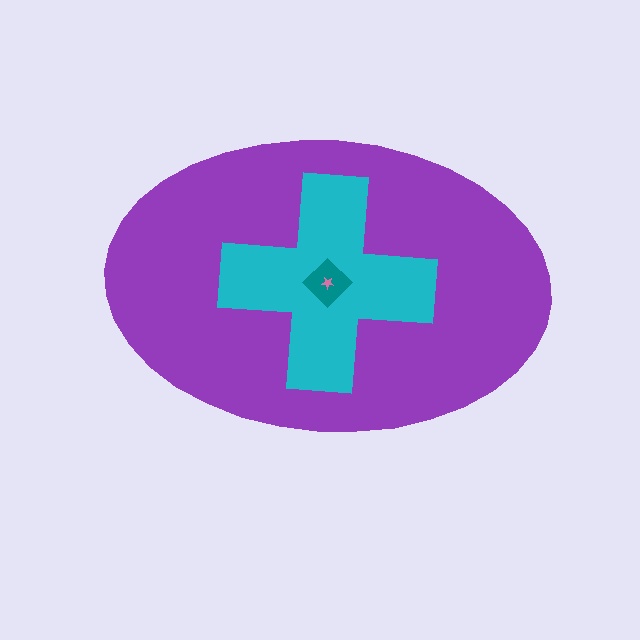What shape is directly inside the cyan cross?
The teal diamond.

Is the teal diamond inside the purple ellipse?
Yes.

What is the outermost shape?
The purple ellipse.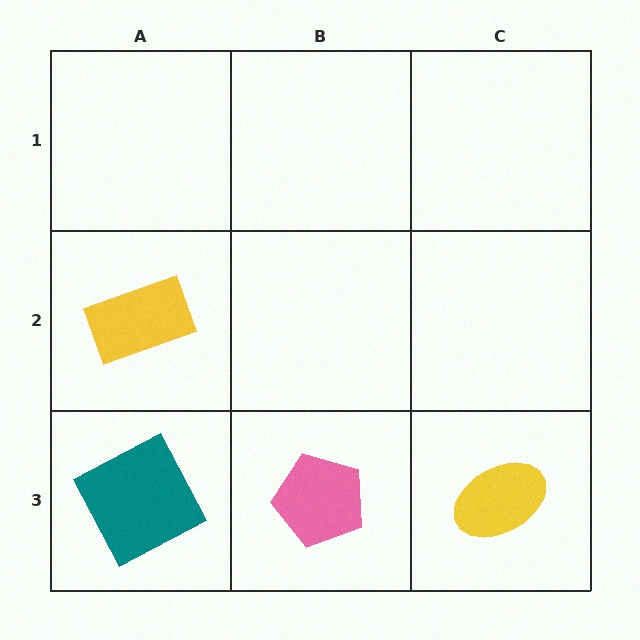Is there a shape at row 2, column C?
No, that cell is empty.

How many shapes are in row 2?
1 shape.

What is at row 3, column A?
A teal square.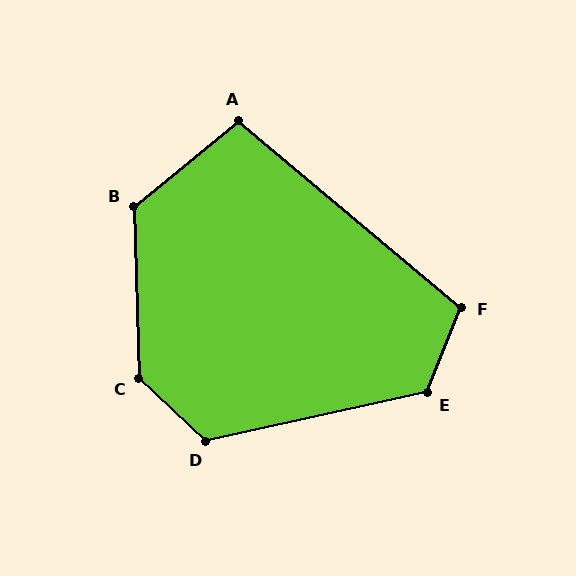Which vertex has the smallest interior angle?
A, at approximately 101 degrees.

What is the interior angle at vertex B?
Approximately 128 degrees (obtuse).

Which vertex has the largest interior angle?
C, at approximately 135 degrees.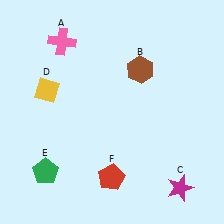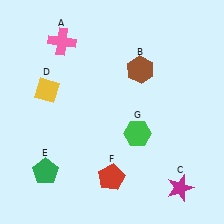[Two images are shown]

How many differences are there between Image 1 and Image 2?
There is 1 difference between the two images.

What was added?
A green hexagon (G) was added in Image 2.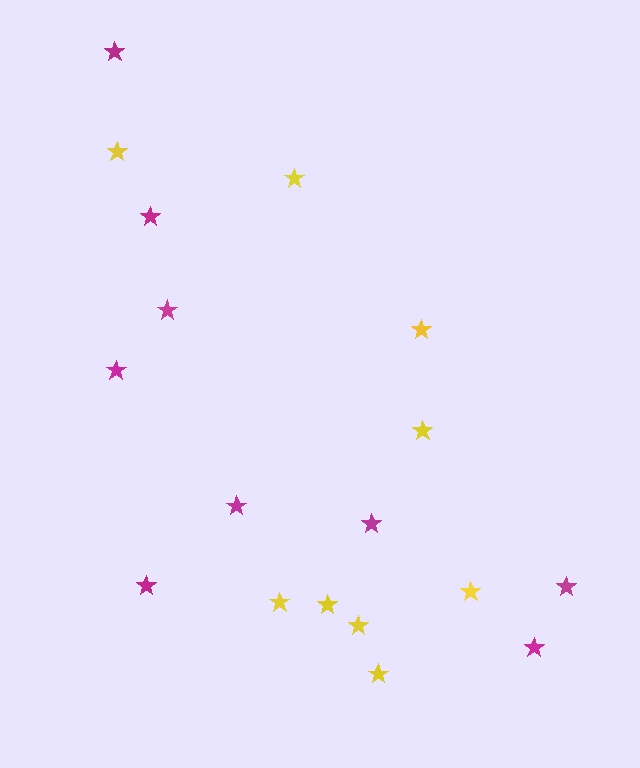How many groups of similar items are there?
There are 2 groups: one group of yellow stars (9) and one group of magenta stars (9).